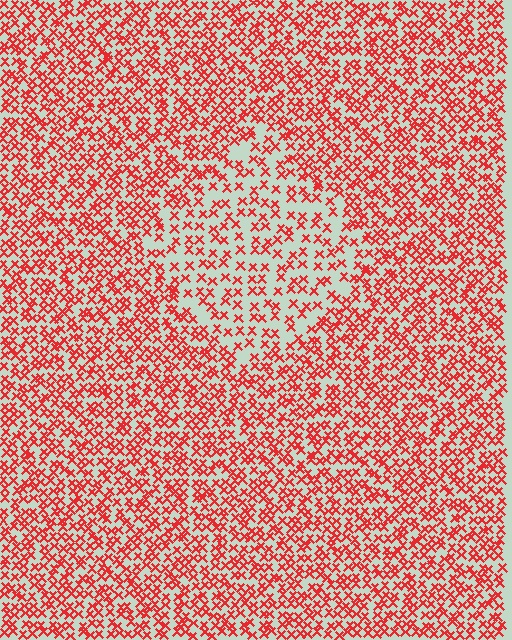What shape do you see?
I see a diamond.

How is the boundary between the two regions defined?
The boundary is defined by a change in element density (approximately 1.8x ratio). All elements are the same color, size, and shape.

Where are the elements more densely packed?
The elements are more densely packed outside the diamond boundary.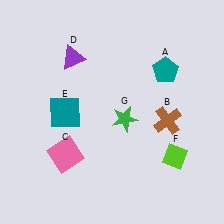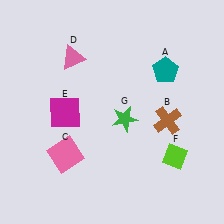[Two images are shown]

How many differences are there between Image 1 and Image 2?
There are 2 differences between the two images.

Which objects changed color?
D changed from purple to pink. E changed from teal to magenta.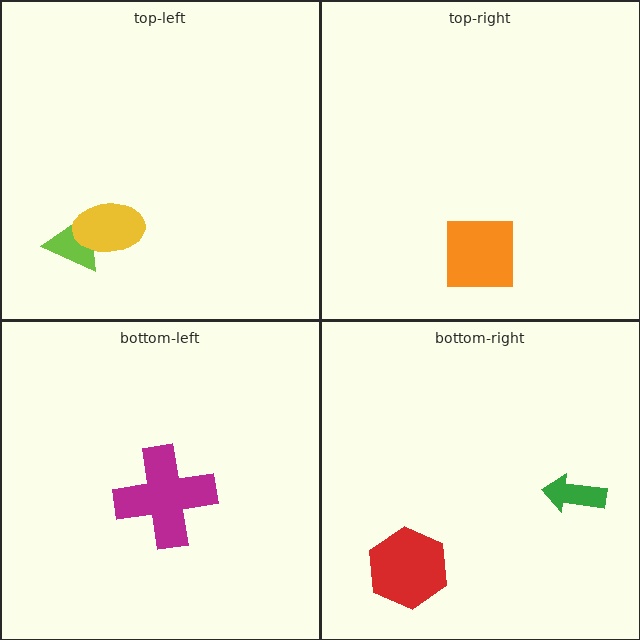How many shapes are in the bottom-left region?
1.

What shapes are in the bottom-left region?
The magenta cross.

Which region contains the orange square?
The top-right region.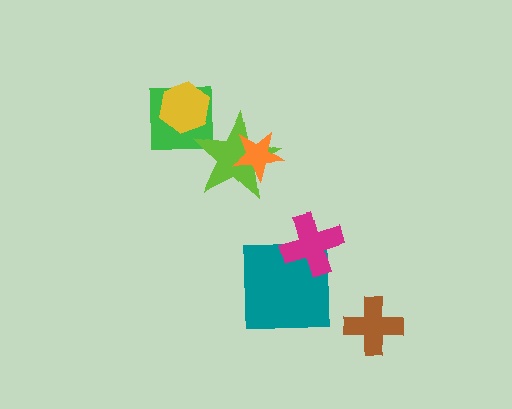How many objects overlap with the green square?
2 objects overlap with the green square.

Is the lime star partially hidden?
Yes, it is partially covered by another shape.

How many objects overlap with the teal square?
1 object overlaps with the teal square.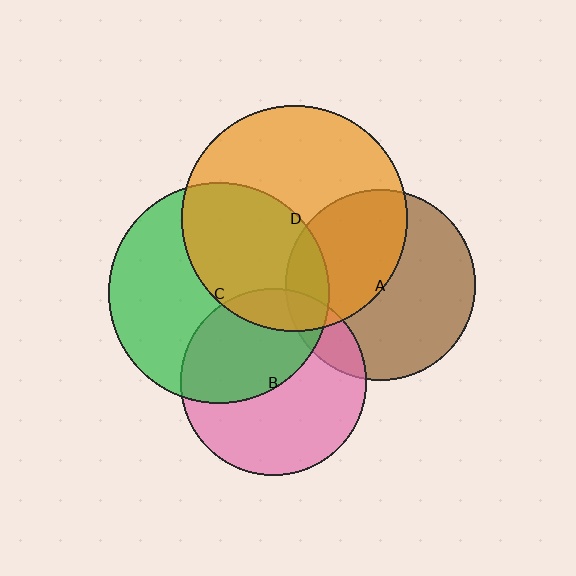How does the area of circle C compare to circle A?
Approximately 1.4 times.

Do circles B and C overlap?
Yes.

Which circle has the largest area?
Circle D (orange).